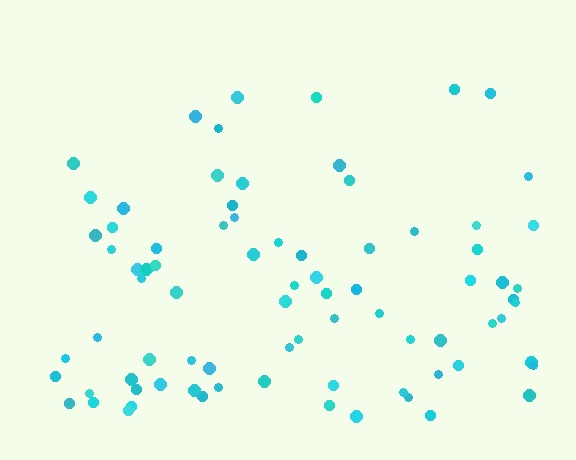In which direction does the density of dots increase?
From top to bottom, with the bottom side densest.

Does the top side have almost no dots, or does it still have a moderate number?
Still a moderate number, just noticeably fewer than the bottom.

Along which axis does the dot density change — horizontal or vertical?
Vertical.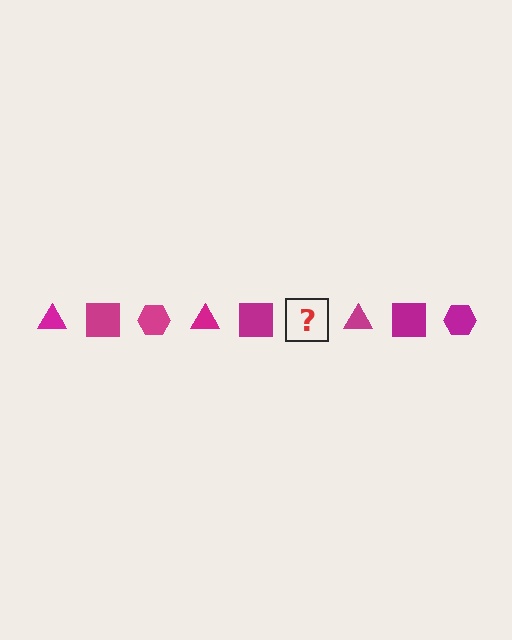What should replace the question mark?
The question mark should be replaced with a magenta hexagon.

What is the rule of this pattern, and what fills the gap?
The rule is that the pattern cycles through triangle, square, hexagon shapes in magenta. The gap should be filled with a magenta hexagon.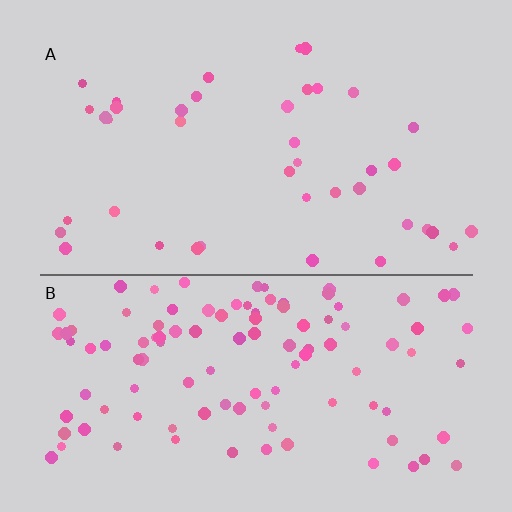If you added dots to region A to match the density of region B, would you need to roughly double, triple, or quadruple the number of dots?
Approximately triple.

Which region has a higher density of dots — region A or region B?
B (the bottom).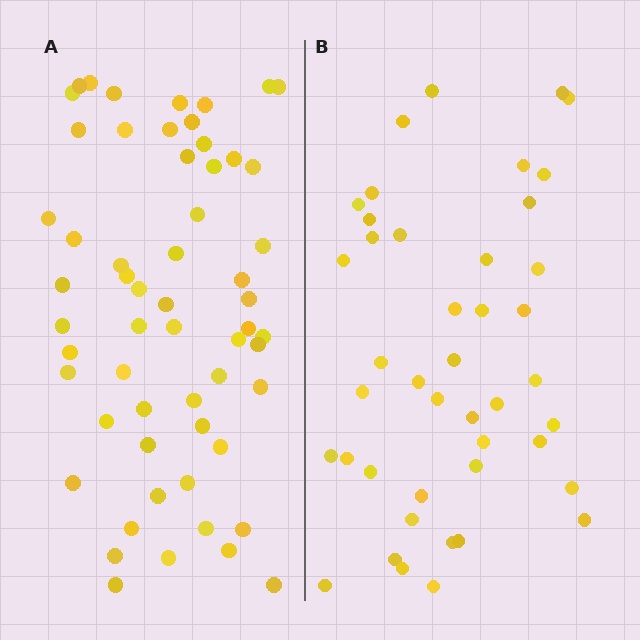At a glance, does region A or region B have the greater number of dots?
Region A (the left region) has more dots.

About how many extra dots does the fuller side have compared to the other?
Region A has approximately 15 more dots than region B.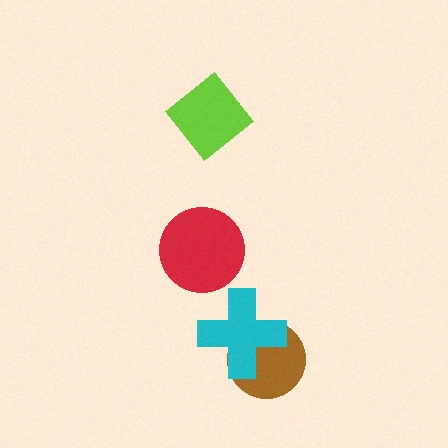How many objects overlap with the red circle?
0 objects overlap with the red circle.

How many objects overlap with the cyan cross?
1 object overlaps with the cyan cross.